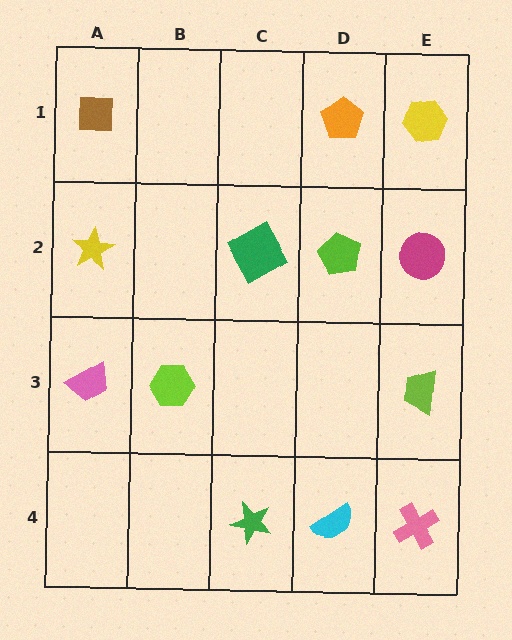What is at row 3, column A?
A pink trapezoid.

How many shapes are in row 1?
3 shapes.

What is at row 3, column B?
A lime hexagon.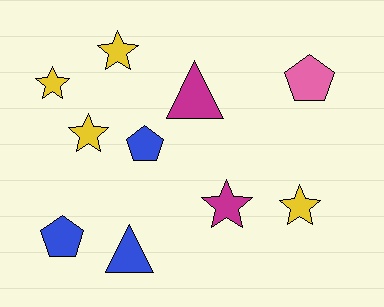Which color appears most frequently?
Yellow, with 4 objects.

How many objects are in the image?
There are 10 objects.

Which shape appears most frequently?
Star, with 5 objects.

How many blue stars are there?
There are no blue stars.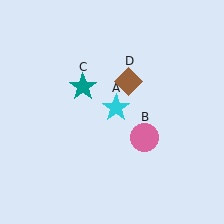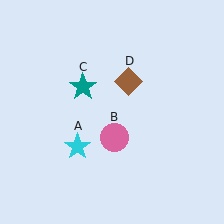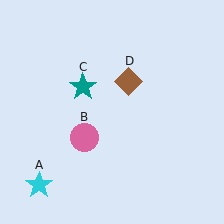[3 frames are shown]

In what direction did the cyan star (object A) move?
The cyan star (object A) moved down and to the left.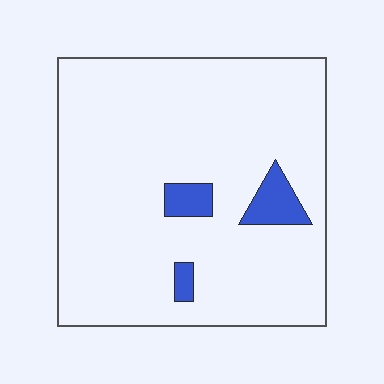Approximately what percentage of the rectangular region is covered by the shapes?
Approximately 5%.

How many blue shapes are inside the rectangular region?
3.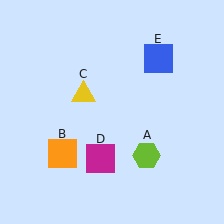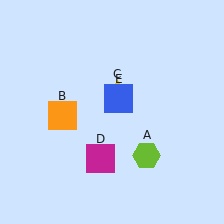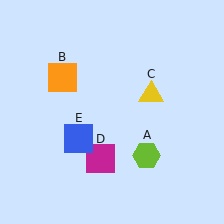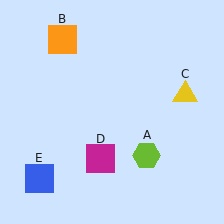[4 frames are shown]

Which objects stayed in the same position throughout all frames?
Lime hexagon (object A) and magenta square (object D) remained stationary.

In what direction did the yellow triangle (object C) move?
The yellow triangle (object C) moved right.